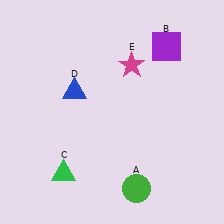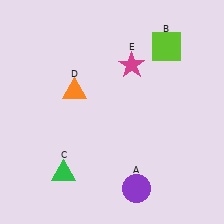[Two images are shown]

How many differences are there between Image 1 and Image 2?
There are 3 differences between the two images.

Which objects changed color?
A changed from green to purple. B changed from purple to lime. D changed from blue to orange.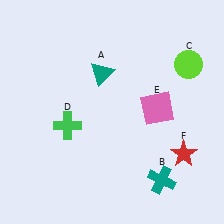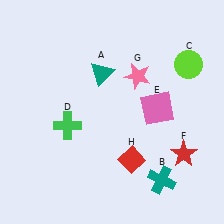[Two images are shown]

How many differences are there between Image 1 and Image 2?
There are 2 differences between the two images.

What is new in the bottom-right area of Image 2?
A red diamond (H) was added in the bottom-right area of Image 2.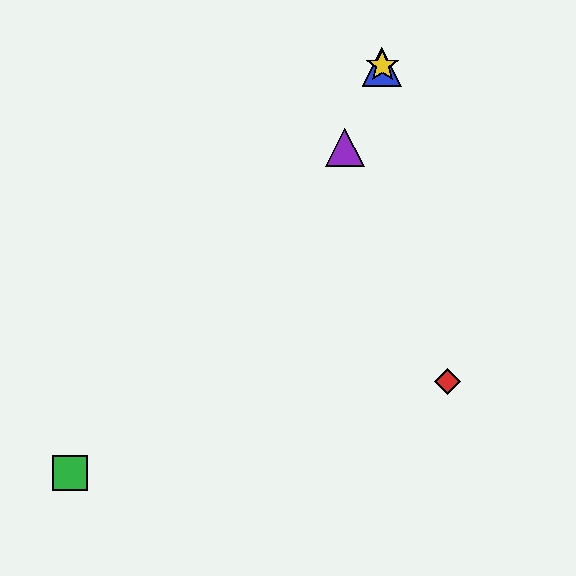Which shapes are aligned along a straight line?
The blue triangle, the yellow star, the purple triangle are aligned along a straight line.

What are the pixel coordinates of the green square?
The green square is at (70, 473).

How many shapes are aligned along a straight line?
3 shapes (the blue triangle, the yellow star, the purple triangle) are aligned along a straight line.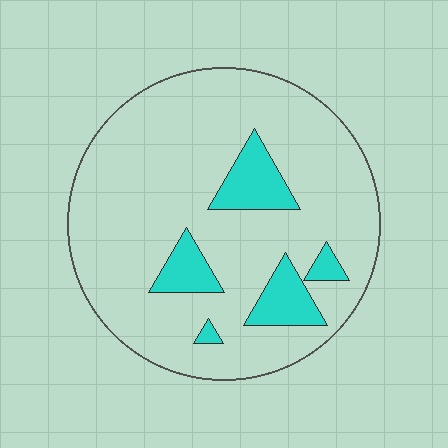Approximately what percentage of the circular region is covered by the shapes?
Approximately 15%.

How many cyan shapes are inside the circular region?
5.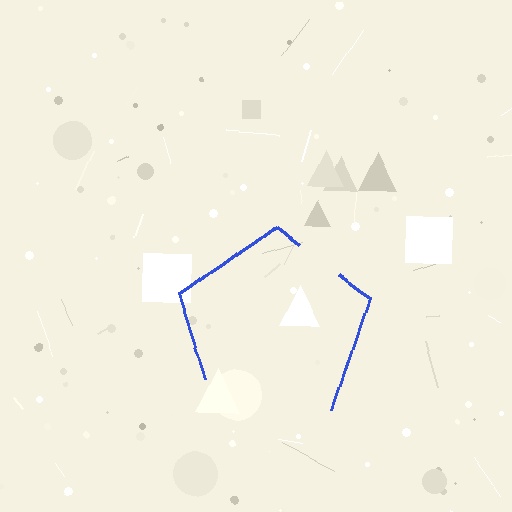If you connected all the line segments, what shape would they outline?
They would outline a pentagon.